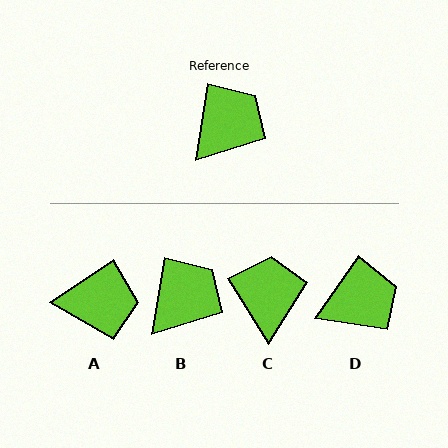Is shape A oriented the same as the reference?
No, it is off by about 47 degrees.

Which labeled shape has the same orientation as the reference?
B.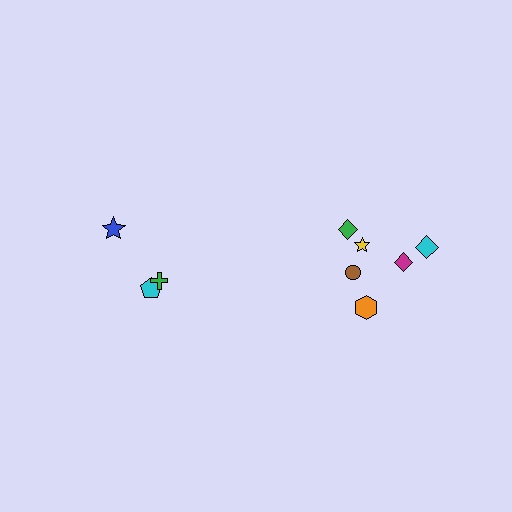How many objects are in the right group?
There are 6 objects.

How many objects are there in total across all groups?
There are 9 objects.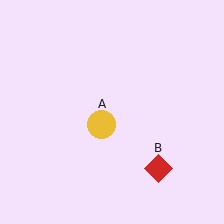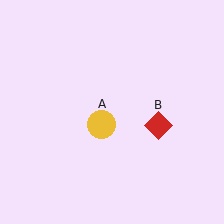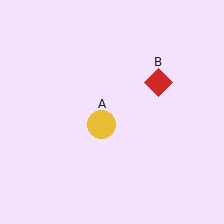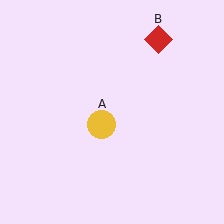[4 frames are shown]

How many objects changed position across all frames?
1 object changed position: red diamond (object B).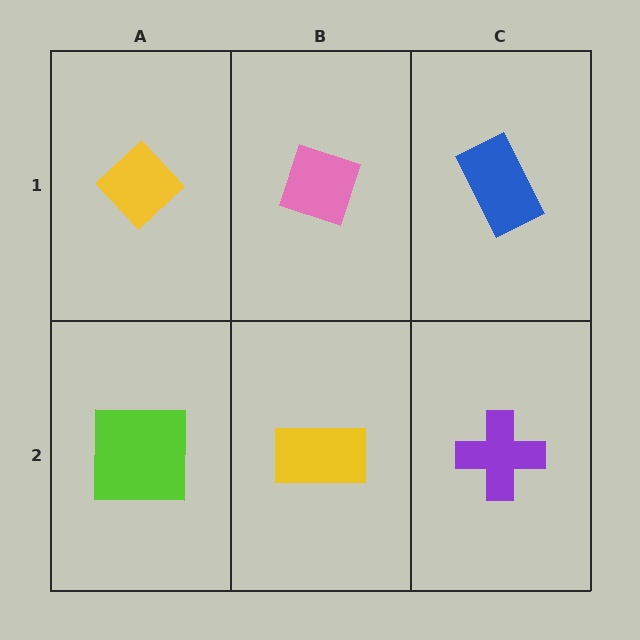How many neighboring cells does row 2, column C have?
2.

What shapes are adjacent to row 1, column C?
A purple cross (row 2, column C), a pink diamond (row 1, column B).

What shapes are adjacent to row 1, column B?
A yellow rectangle (row 2, column B), a yellow diamond (row 1, column A), a blue rectangle (row 1, column C).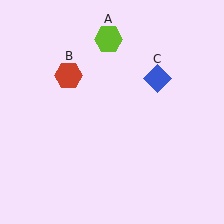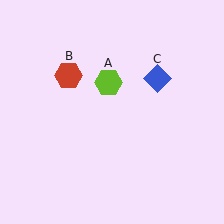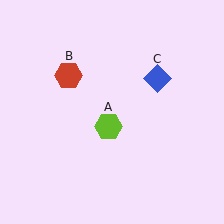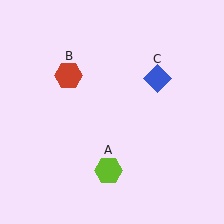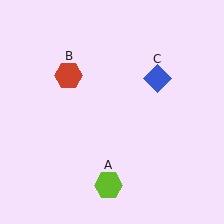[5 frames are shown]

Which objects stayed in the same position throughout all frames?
Red hexagon (object B) and blue diamond (object C) remained stationary.